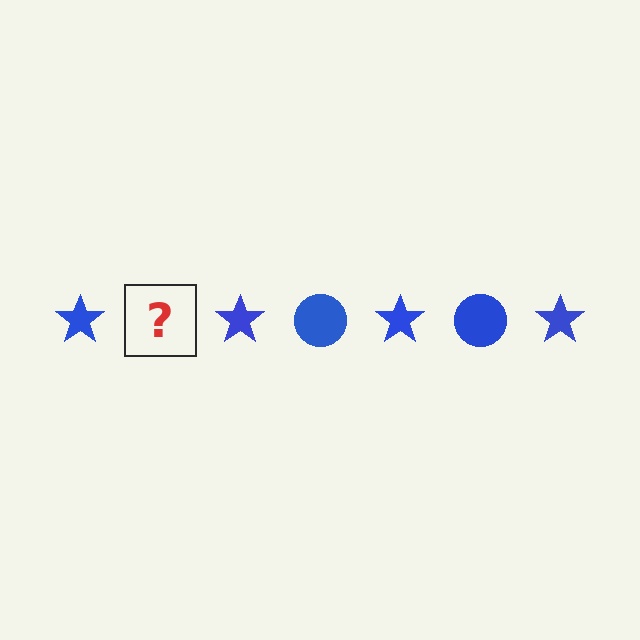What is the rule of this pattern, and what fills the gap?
The rule is that the pattern cycles through star, circle shapes in blue. The gap should be filled with a blue circle.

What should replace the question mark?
The question mark should be replaced with a blue circle.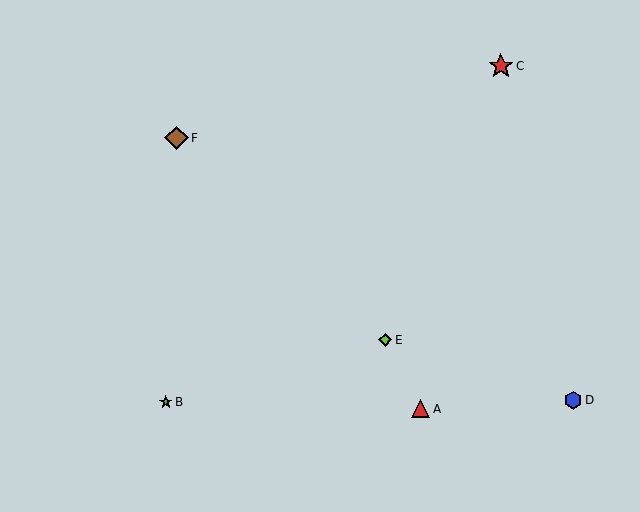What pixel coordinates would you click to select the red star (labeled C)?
Click at (501, 66) to select the red star C.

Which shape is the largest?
The red star (labeled C) is the largest.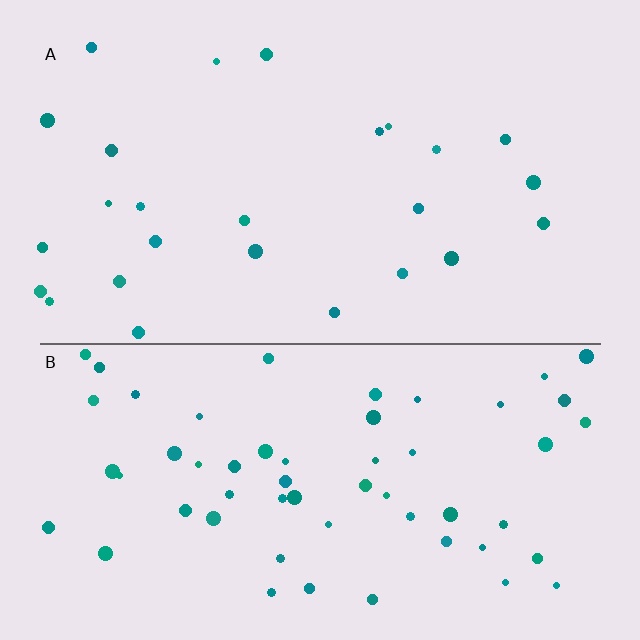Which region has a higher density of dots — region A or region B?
B (the bottom).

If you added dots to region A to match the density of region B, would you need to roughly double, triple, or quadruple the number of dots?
Approximately double.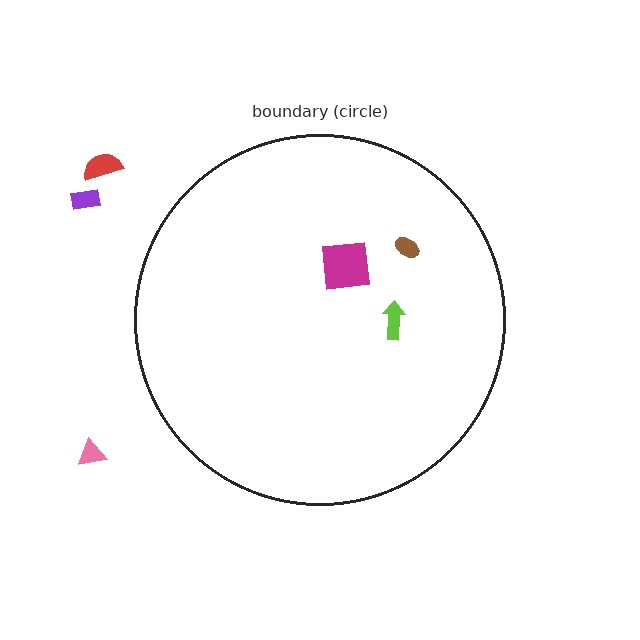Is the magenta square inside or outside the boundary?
Inside.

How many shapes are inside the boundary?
3 inside, 3 outside.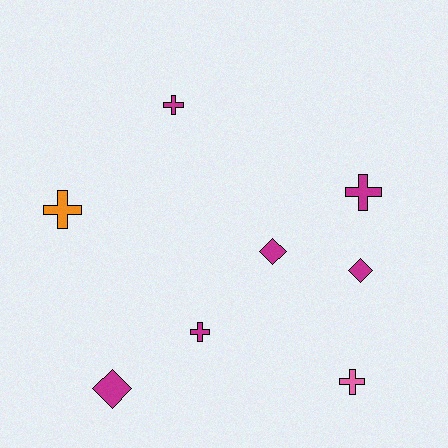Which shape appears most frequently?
Cross, with 5 objects.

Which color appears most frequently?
Magenta, with 6 objects.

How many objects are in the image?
There are 8 objects.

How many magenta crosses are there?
There are 3 magenta crosses.